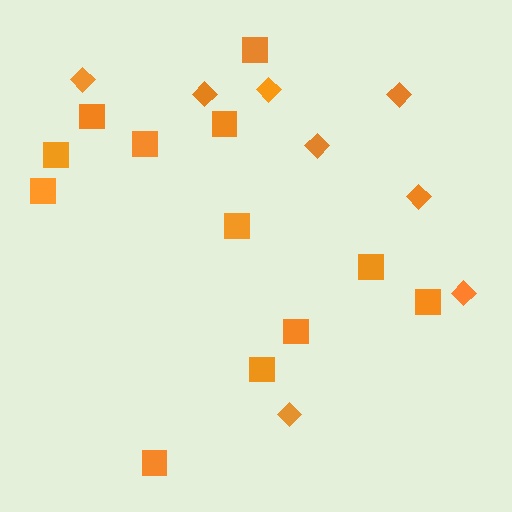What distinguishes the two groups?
There are 2 groups: one group of diamonds (8) and one group of squares (12).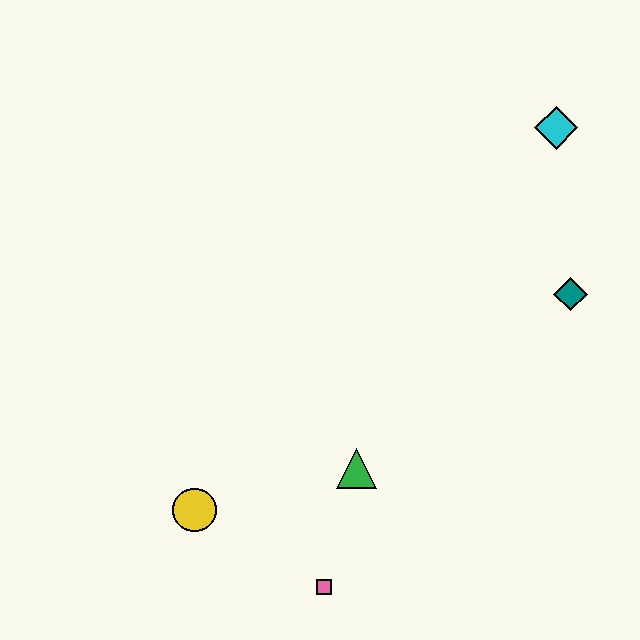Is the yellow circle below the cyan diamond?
Yes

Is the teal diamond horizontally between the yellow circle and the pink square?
No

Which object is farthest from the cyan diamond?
The yellow circle is farthest from the cyan diamond.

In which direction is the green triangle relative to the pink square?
The green triangle is above the pink square.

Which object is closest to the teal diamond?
The cyan diamond is closest to the teal diamond.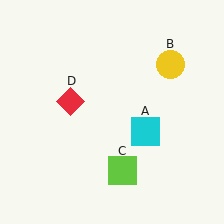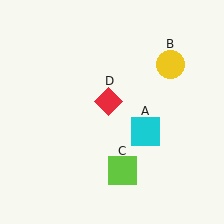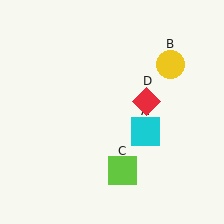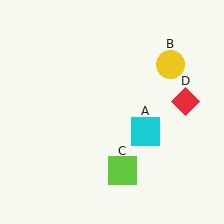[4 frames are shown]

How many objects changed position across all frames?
1 object changed position: red diamond (object D).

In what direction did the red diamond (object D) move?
The red diamond (object D) moved right.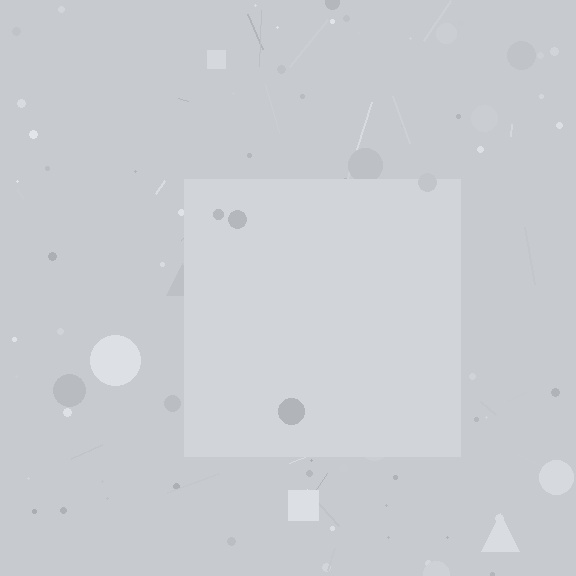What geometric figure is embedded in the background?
A square is embedded in the background.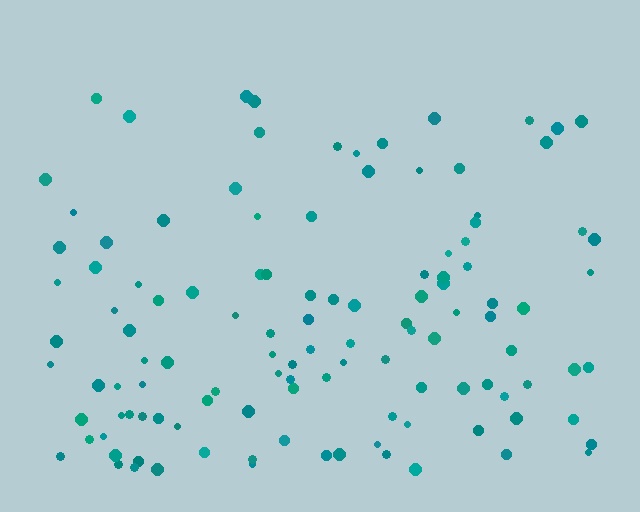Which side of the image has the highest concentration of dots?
The bottom.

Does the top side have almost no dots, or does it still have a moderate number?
Still a moderate number, just noticeably fewer than the bottom.